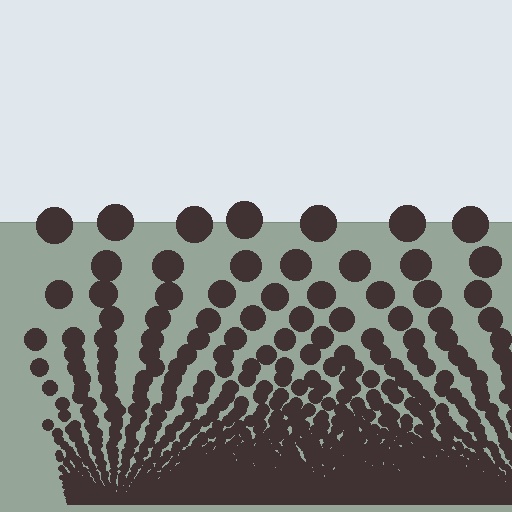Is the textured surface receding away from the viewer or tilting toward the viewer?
The surface appears to tilt toward the viewer. Texture elements get larger and sparser toward the top.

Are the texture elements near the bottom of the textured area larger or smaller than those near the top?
Smaller. The gradient is inverted — elements near the bottom are smaller and denser.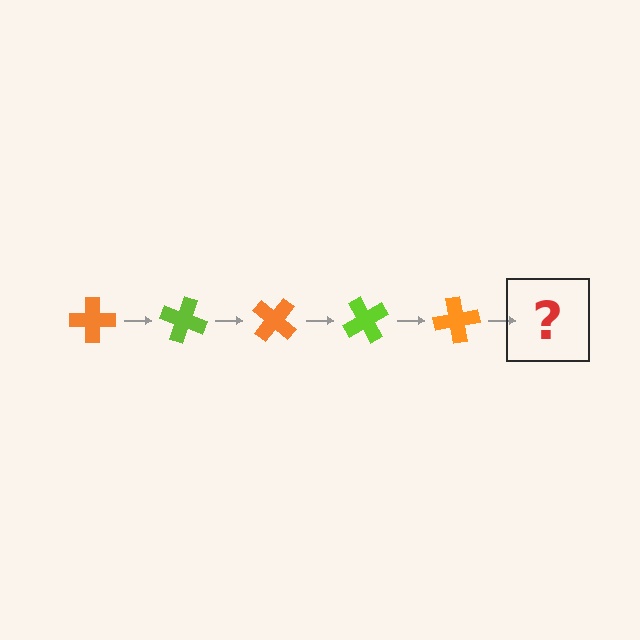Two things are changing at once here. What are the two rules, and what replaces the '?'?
The two rules are that it rotates 20 degrees each step and the color cycles through orange and lime. The '?' should be a lime cross, rotated 100 degrees from the start.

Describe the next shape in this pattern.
It should be a lime cross, rotated 100 degrees from the start.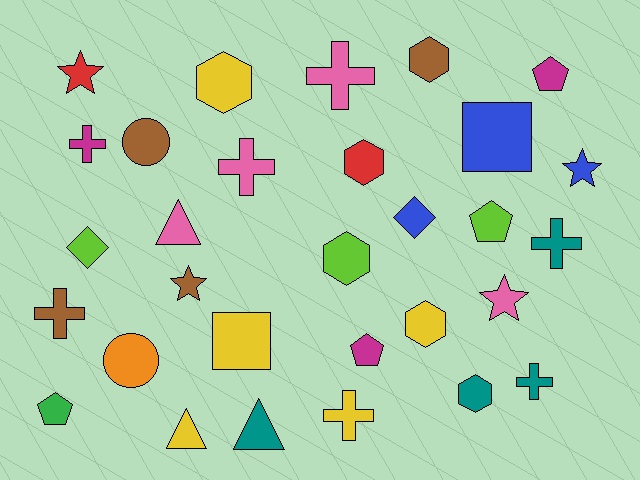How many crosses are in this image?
There are 7 crosses.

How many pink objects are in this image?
There are 4 pink objects.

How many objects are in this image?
There are 30 objects.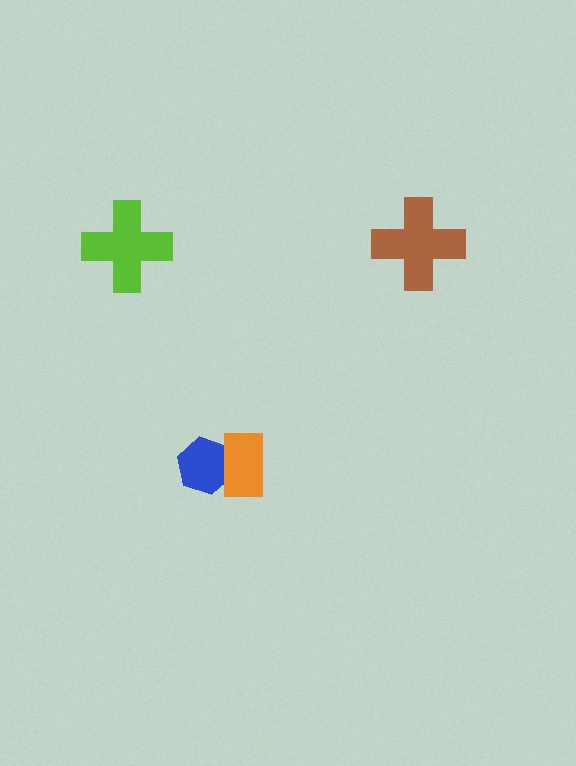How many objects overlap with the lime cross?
0 objects overlap with the lime cross.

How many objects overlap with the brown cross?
0 objects overlap with the brown cross.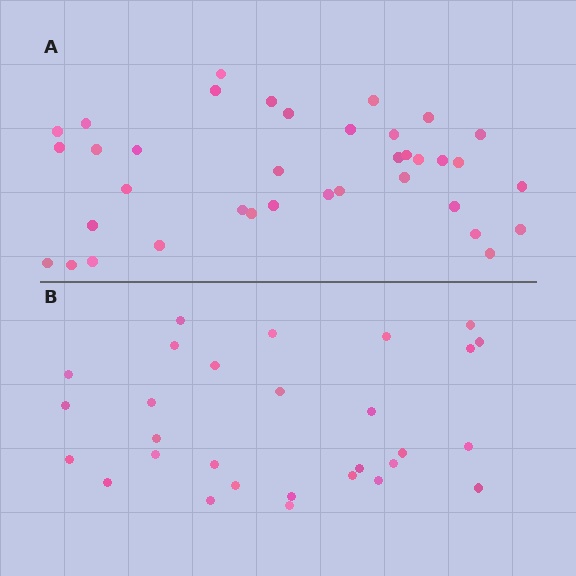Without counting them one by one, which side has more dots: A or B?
Region A (the top region) has more dots.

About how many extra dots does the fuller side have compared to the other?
Region A has roughly 8 or so more dots than region B.